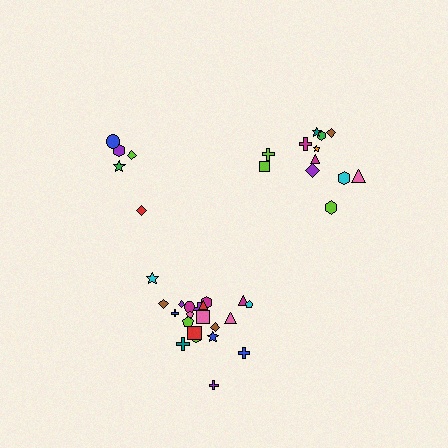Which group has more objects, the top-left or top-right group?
The top-right group.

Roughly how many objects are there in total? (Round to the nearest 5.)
Roughly 40 objects in total.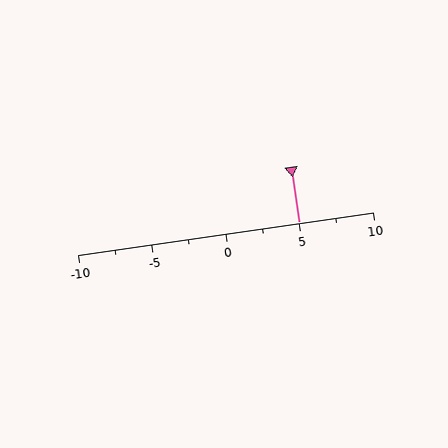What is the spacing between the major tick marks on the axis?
The major ticks are spaced 5 apart.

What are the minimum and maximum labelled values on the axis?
The axis runs from -10 to 10.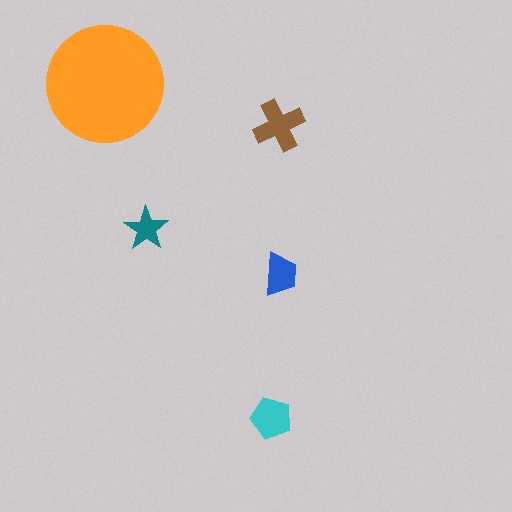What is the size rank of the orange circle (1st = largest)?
1st.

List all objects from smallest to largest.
The teal star, the blue trapezoid, the cyan pentagon, the brown cross, the orange circle.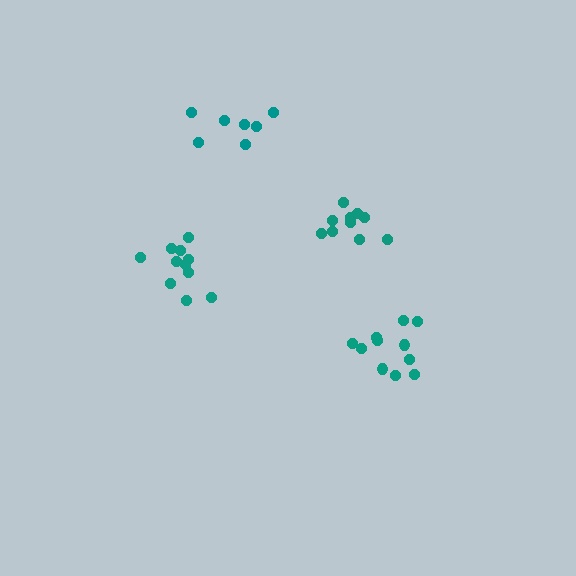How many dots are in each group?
Group 1: 11 dots, Group 2: 11 dots, Group 3: 10 dots, Group 4: 7 dots (39 total).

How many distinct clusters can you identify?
There are 4 distinct clusters.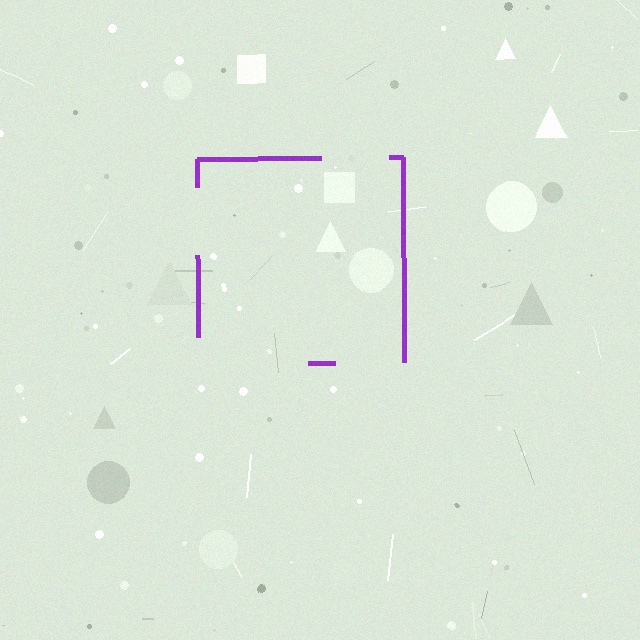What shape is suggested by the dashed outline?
The dashed outline suggests a square.